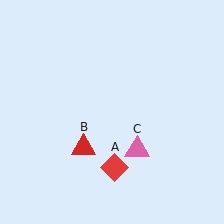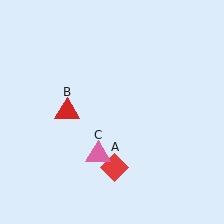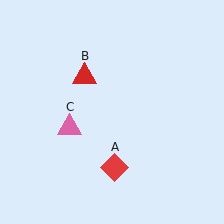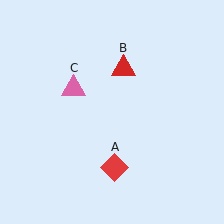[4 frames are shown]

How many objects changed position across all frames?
2 objects changed position: red triangle (object B), pink triangle (object C).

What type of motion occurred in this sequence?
The red triangle (object B), pink triangle (object C) rotated clockwise around the center of the scene.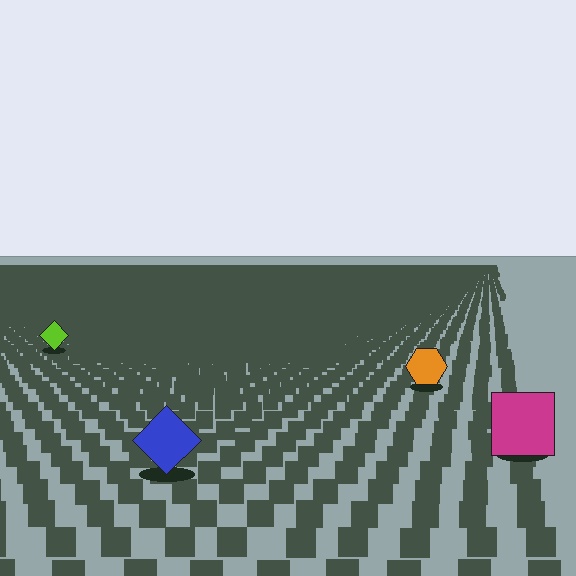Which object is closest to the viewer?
The blue diamond is closest. The texture marks near it are larger and more spread out.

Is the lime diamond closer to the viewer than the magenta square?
No. The magenta square is closer — you can tell from the texture gradient: the ground texture is coarser near it.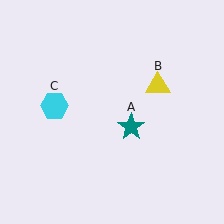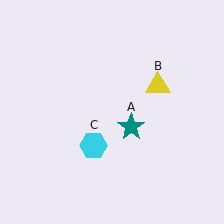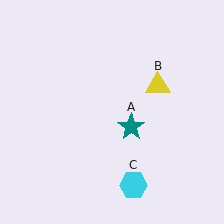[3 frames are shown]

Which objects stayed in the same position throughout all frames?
Teal star (object A) and yellow triangle (object B) remained stationary.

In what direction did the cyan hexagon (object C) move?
The cyan hexagon (object C) moved down and to the right.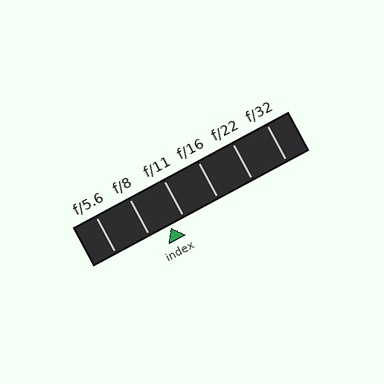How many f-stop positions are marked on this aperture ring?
There are 6 f-stop positions marked.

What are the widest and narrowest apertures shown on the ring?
The widest aperture shown is f/5.6 and the narrowest is f/32.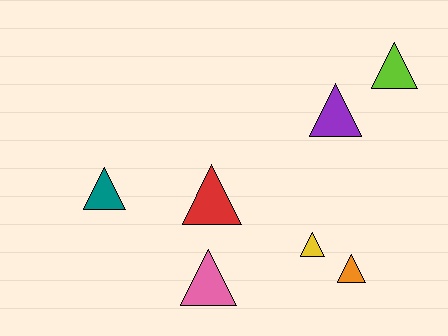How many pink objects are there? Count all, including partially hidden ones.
There is 1 pink object.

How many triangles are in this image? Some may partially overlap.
There are 7 triangles.